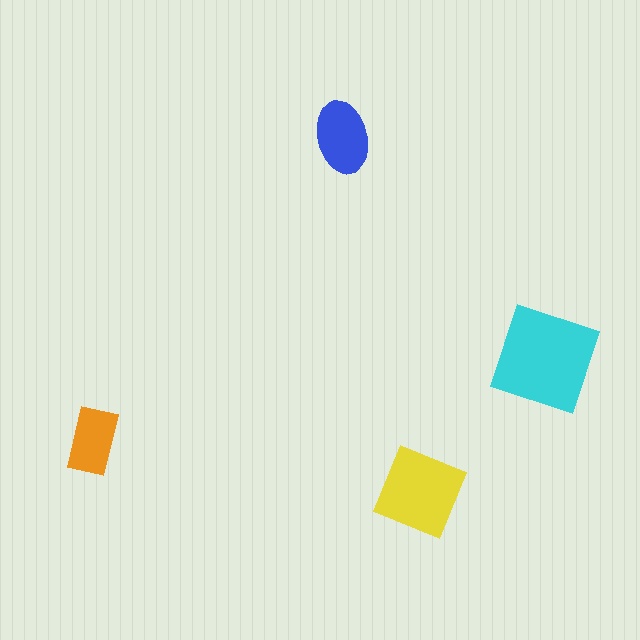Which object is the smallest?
The orange rectangle.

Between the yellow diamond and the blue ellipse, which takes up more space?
The yellow diamond.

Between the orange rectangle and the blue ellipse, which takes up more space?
The blue ellipse.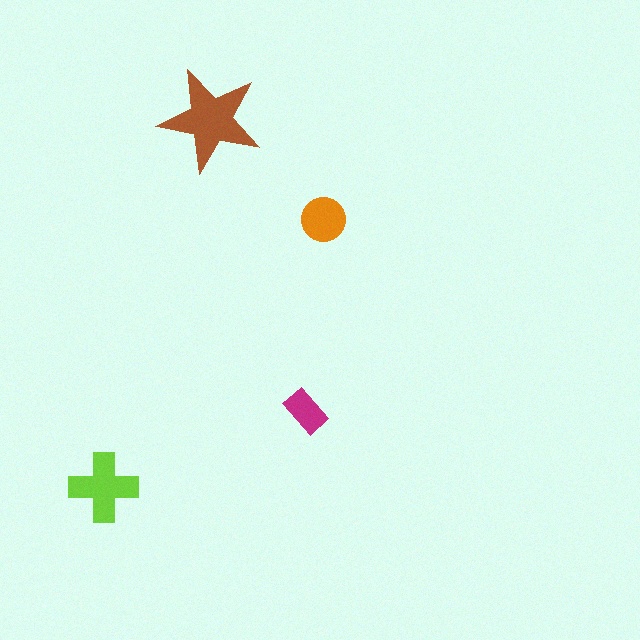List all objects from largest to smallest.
The brown star, the lime cross, the orange circle, the magenta rectangle.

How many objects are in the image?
There are 4 objects in the image.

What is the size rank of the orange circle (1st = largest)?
3rd.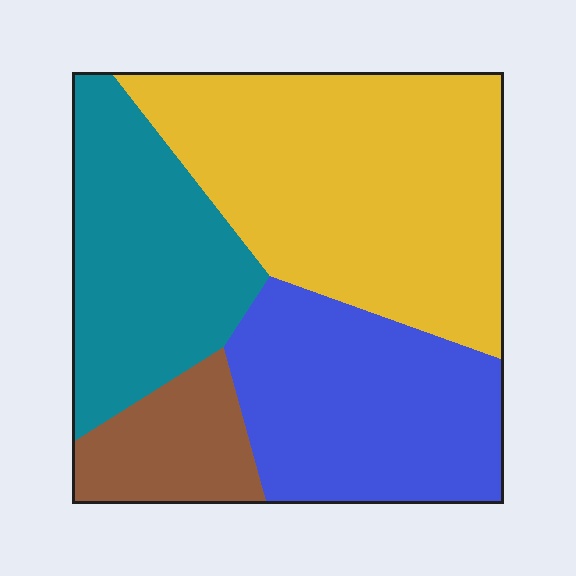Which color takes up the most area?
Yellow, at roughly 40%.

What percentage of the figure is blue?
Blue covers about 25% of the figure.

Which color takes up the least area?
Brown, at roughly 10%.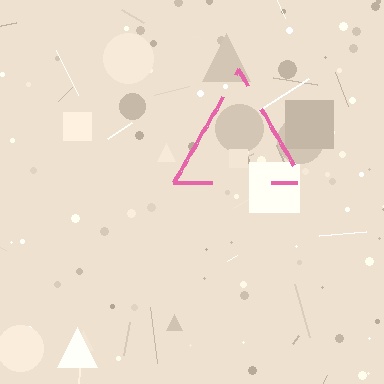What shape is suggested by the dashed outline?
The dashed outline suggests a triangle.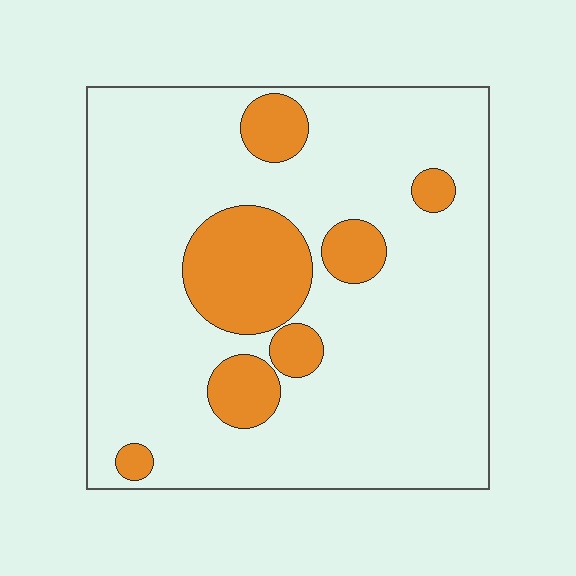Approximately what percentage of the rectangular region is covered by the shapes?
Approximately 20%.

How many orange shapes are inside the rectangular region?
7.